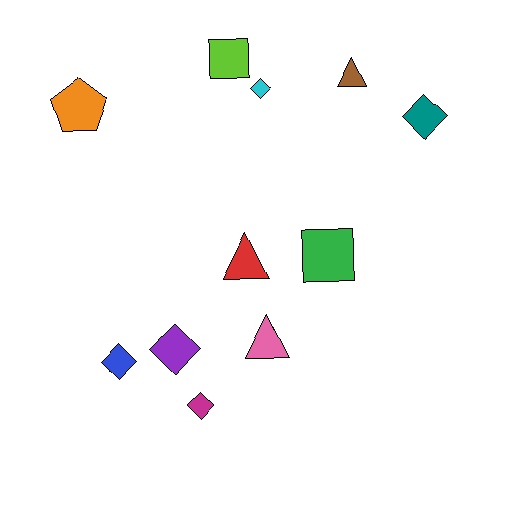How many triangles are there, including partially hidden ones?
There are 3 triangles.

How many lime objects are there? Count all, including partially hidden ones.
There is 1 lime object.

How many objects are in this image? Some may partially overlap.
There are 11 objects.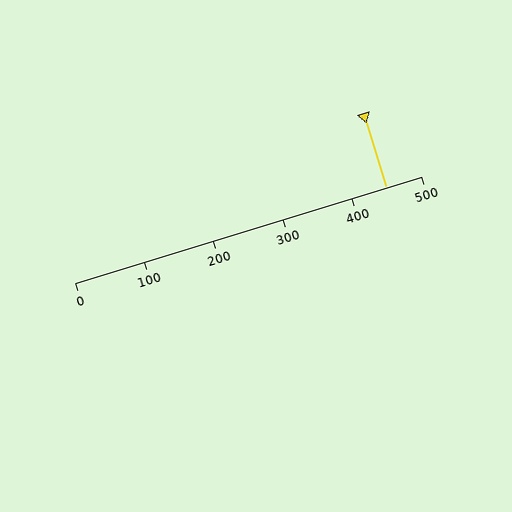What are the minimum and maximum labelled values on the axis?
The axis runs from 0 to 500.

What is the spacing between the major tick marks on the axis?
The major ticks are spaced 100 apart.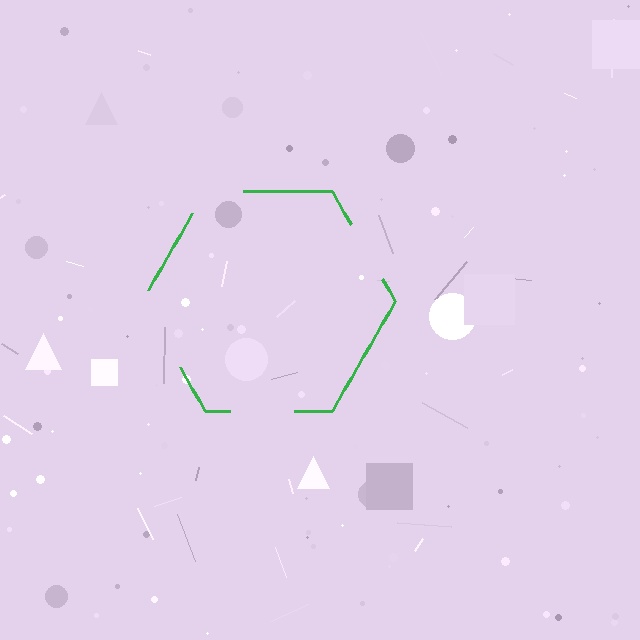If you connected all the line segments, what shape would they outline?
They would outline a hexagon.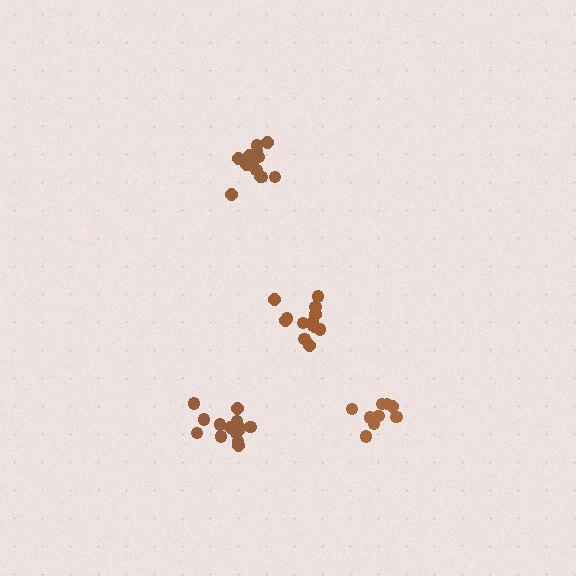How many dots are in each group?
Group 1: 14 dots, Group 2: 13 dots, Group 3: 9 dots, Group 4: 13 dots (49 total).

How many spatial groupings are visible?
There are 4 spatial groupings.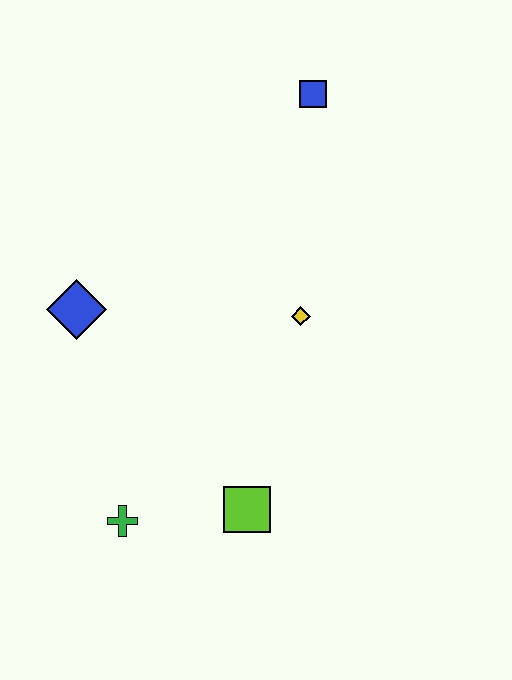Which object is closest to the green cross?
The lime square is closest to the green cross.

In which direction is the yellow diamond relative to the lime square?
The yellow diamond is above the lime square.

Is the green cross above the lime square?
No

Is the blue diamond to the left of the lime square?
Yes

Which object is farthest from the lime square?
The blue square is farthest from the lime square.